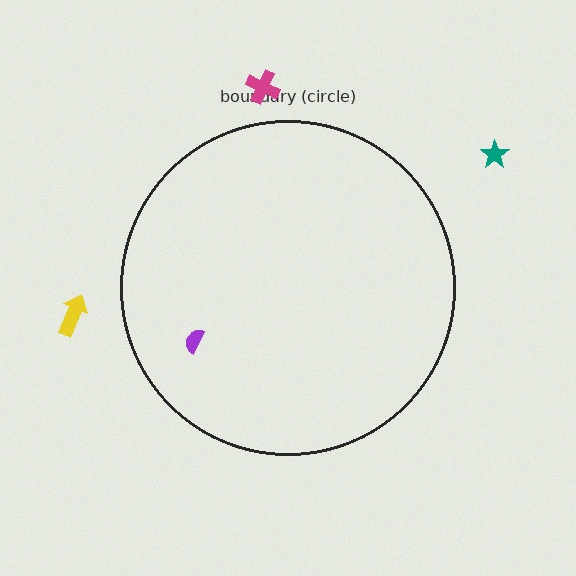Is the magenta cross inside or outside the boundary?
Outside.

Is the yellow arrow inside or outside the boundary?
Outside.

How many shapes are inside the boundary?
1 inside, 3 outside.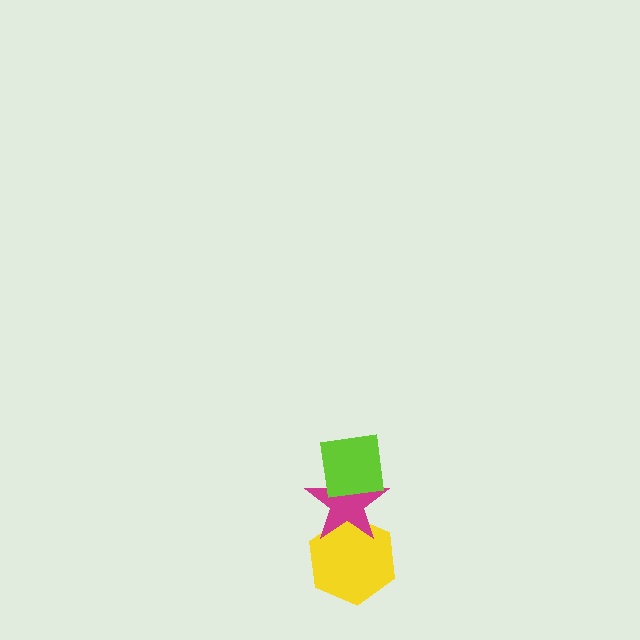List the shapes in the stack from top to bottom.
From top to bottom: the lime square, the magenta star, the yellow hexagon.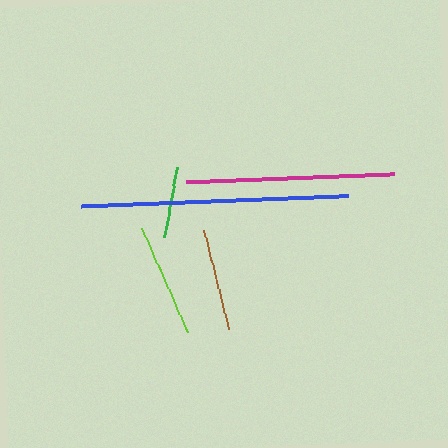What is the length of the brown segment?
The brown segment is approximately 102 pixels long.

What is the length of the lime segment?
The lime segment is approximately 114 pixels long.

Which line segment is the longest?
The blue line is the longest at approximately 267 pixels.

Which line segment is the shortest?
The green line is the shortest at approximately 71 pixels.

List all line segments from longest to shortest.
From longest to shortest: blue, magenta, lime, brown, green.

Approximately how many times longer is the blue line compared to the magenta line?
The blue line is approximately 1.3 times the length of the magenta line.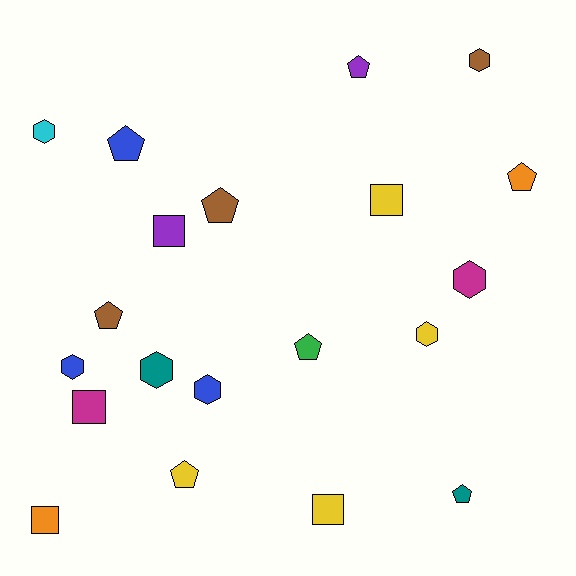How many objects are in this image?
There are 20 objects.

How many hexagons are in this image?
There are 7 hexagons.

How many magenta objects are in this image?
There are 2 magenta objects.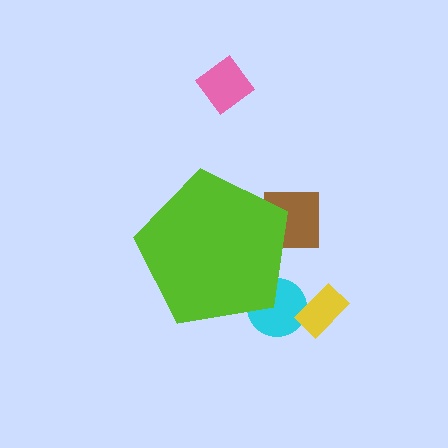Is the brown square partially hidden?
Yes, the brown square is partially hidden behind the lime pentagon.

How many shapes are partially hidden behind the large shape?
2 shapes are partially hidden.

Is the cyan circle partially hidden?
Yes, the cyan circle is partially hidden behind the lime pentagon.